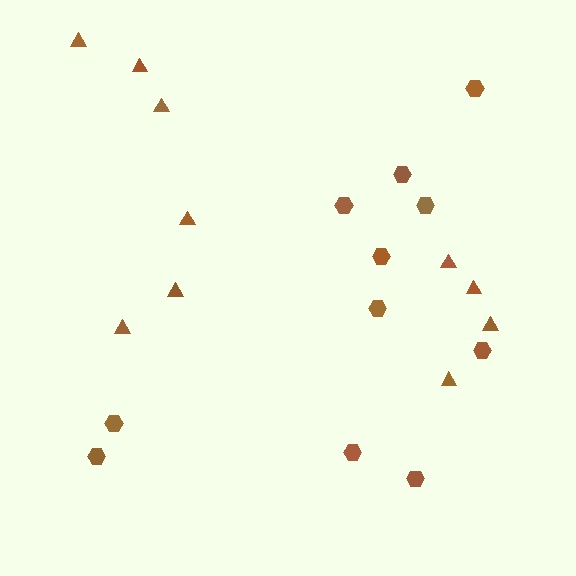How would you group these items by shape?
There are 2 groups: one group of hexagons (11) and one group of triangles (10).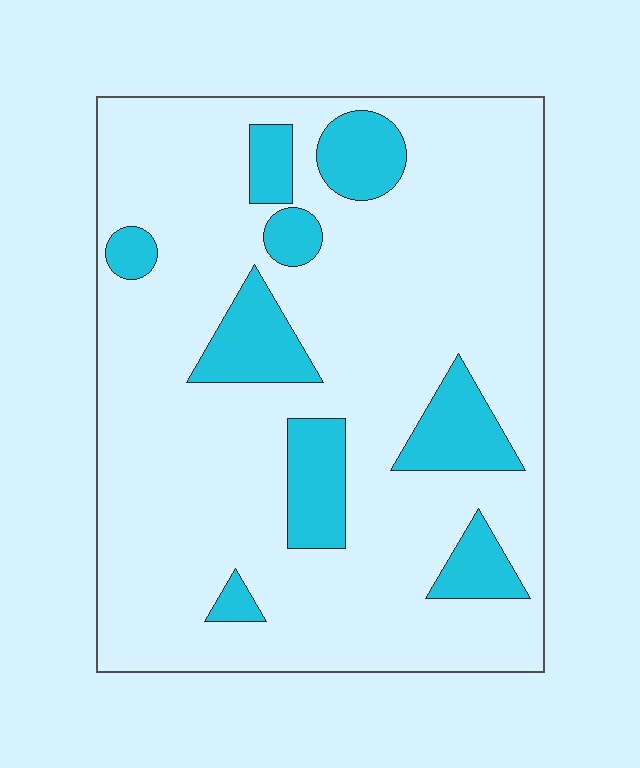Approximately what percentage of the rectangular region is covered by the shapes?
Approximately 20%.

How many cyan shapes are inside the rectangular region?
9.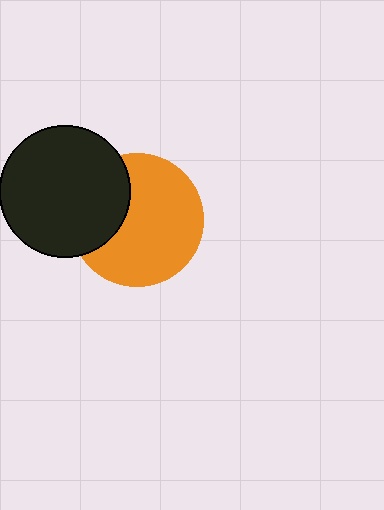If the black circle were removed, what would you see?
You would see the complete orange circle.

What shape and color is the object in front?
The object in front is a black circle.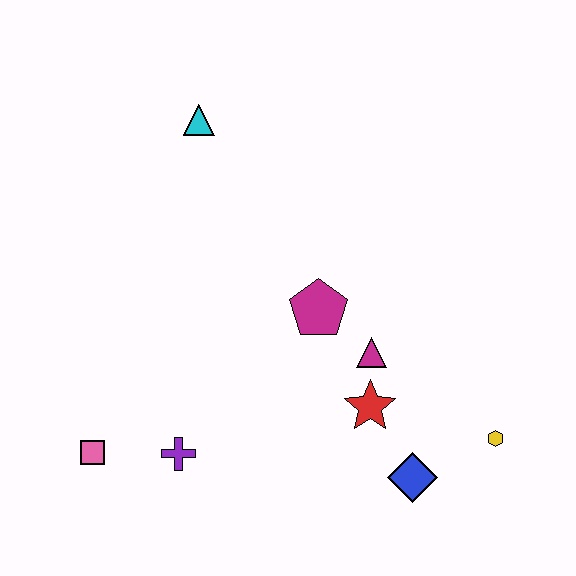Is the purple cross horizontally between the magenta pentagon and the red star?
No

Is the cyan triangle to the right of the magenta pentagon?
No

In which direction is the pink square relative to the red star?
The pink square is to the left of the red star.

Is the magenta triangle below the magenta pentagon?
Yes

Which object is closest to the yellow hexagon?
The blue diamond is closest to the yellow hexagon.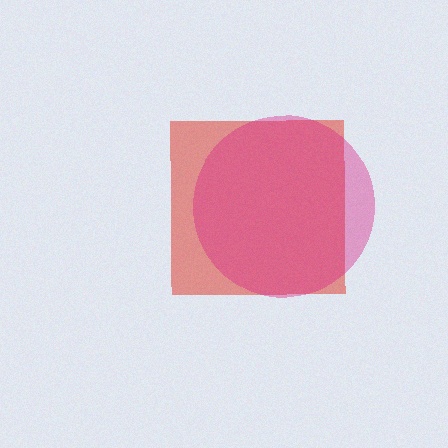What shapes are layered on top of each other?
The layered shapes are: a red square, a magenta circle.